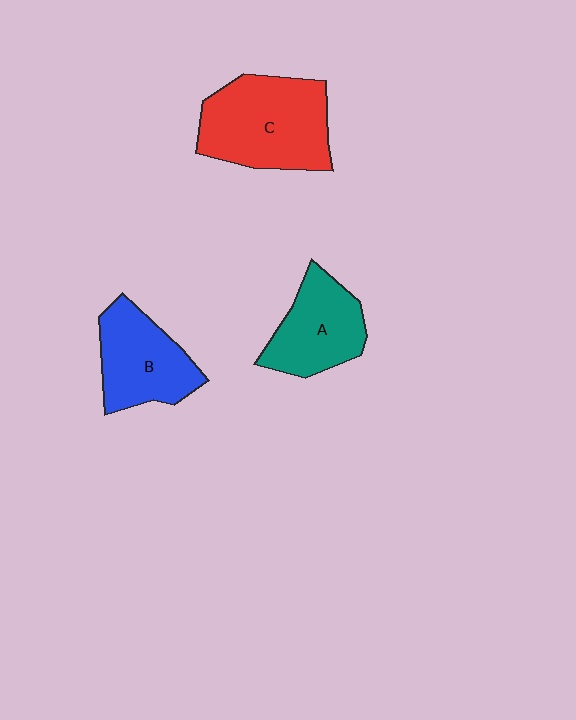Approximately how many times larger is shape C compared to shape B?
Approximately 1.4 times.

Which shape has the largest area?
Shape C (red).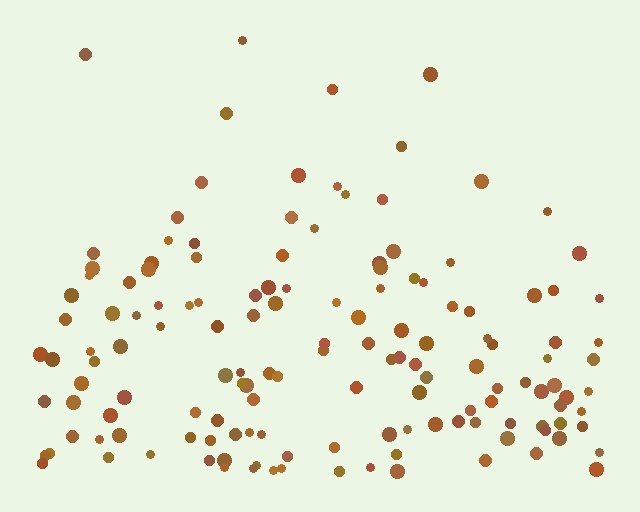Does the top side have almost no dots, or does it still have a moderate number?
Still a moderate number, just noticeably fewer than the bottom.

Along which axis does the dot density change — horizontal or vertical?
Vertical.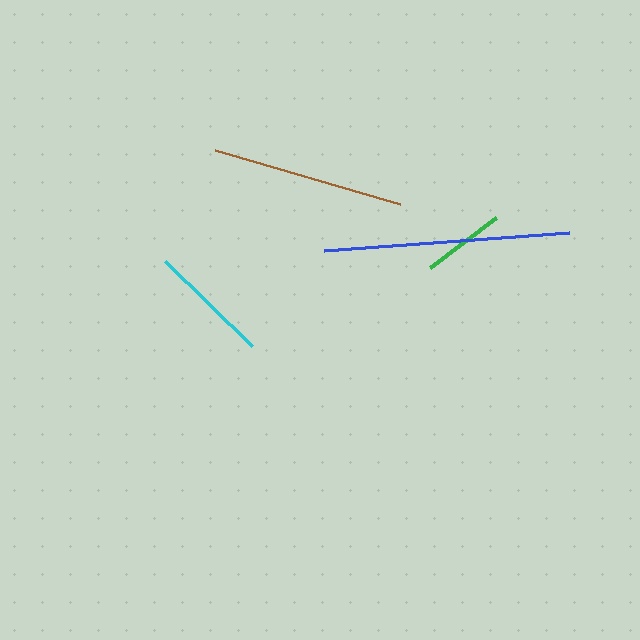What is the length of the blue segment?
The blue segment is approximately 246 pixels long.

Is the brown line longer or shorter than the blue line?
The blue line is longer than the brown line.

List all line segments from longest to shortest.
From longest to shortest: blue, brown, cyan, green.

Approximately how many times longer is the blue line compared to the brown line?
The blue line is approximately 1.3 times the length of the brown line.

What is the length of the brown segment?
The brown segment is approximately 192 pixels long.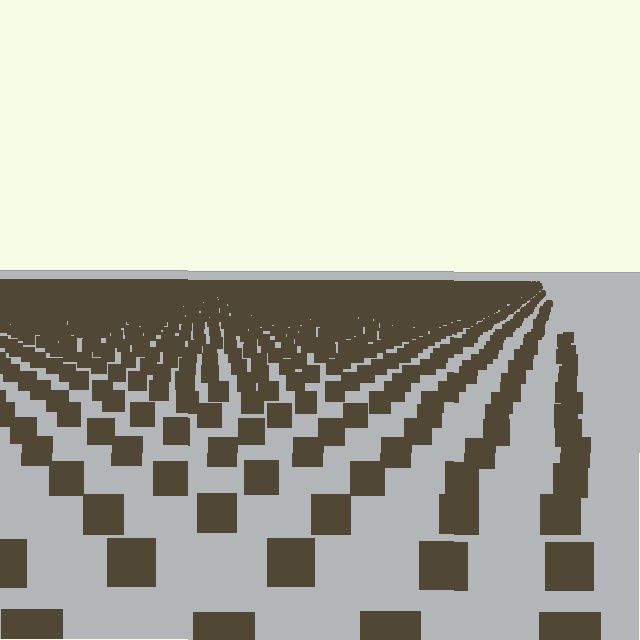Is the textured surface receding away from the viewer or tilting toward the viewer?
The surface is receding away from the viewer. Texture elements get smaller and denser toward the top.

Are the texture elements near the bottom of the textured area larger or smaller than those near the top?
Larger. Near the bottom, elements are closer to the viewer and appear at a bigger on-screen size.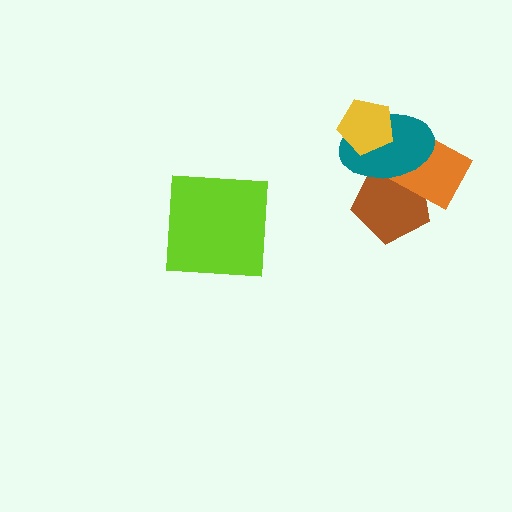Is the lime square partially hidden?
No, no other shape covers it.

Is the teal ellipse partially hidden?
Yes, it is partially covered by another shape.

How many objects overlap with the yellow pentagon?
2 objects overlap with the yellow pentagon.